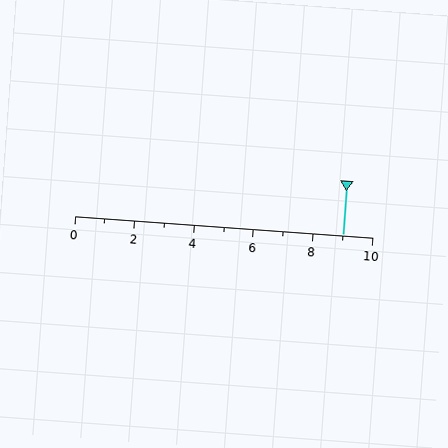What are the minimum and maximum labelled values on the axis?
The axis runs from 0 to 10.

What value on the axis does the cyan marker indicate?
The marker indicates approximately 9.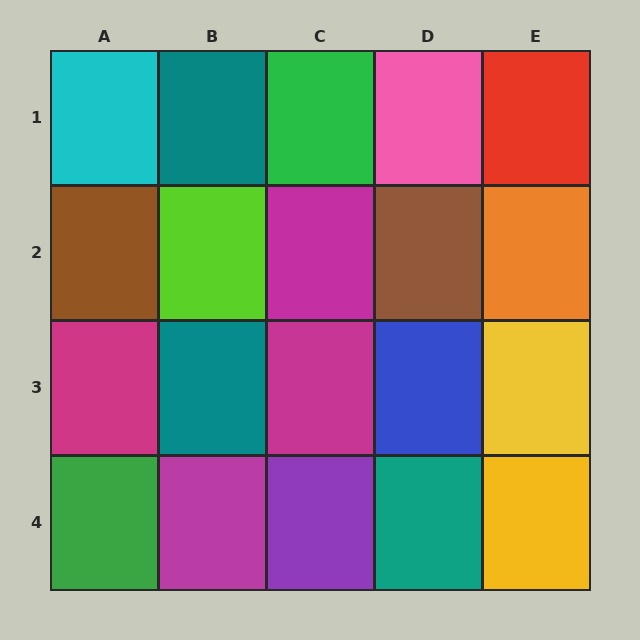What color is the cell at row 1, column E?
Red.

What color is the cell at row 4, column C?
Purple.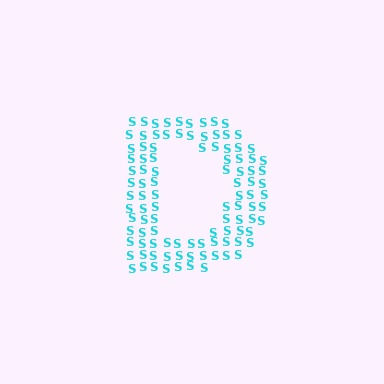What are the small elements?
The small elements are letter S's.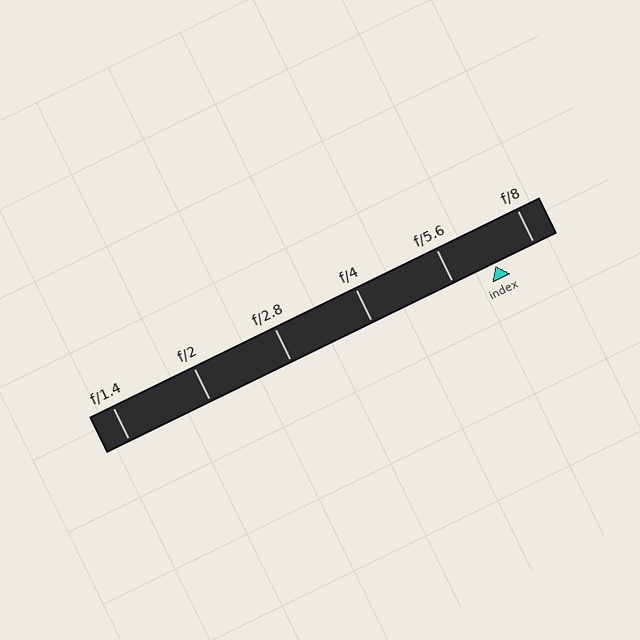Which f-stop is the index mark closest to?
The index mark is closest to f/8.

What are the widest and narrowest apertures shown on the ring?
The widest aperture shown is f/1.4 and the narrowest is f/8.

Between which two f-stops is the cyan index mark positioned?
The index mark is between f/5.6 and f/8.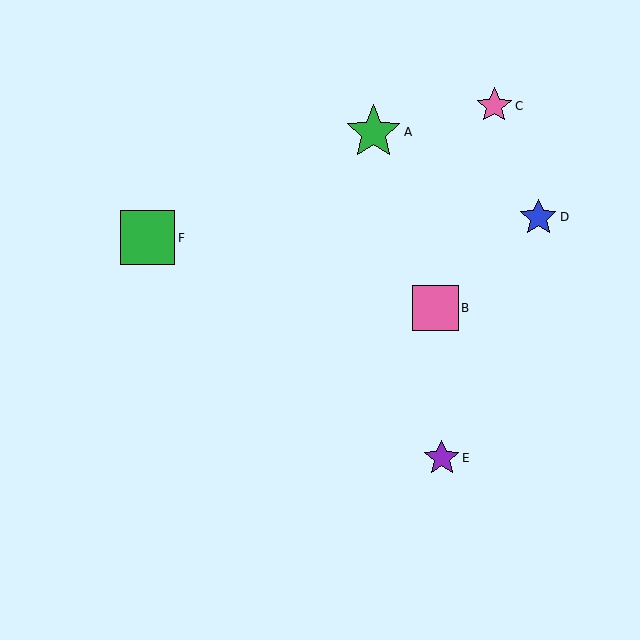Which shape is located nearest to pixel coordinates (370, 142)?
The green star (labeled A) at (374, 132) is nearest to that location.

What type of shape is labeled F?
Shape F is a green square.